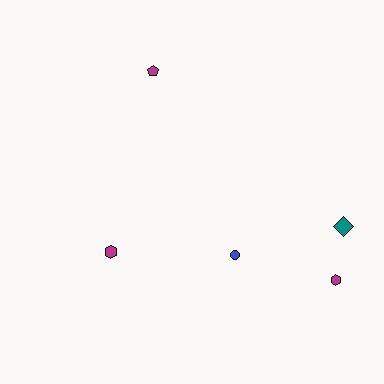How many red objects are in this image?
There are no red objects.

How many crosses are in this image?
There are no crosses.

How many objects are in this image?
There are 5 objects.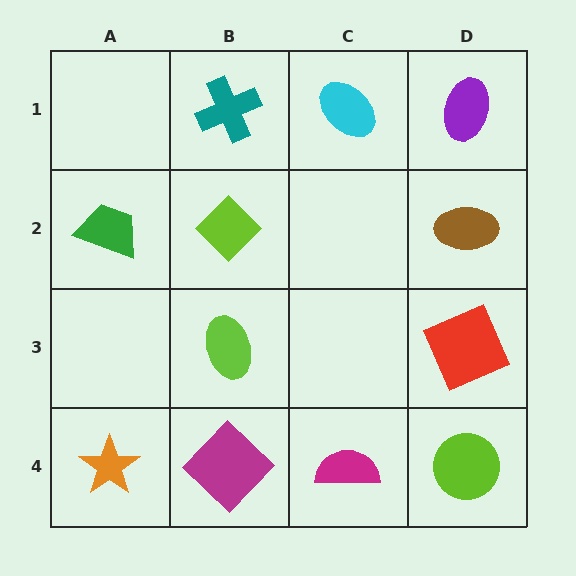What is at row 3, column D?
A red square.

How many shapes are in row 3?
2 shapes.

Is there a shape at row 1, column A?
No, that cell is empty.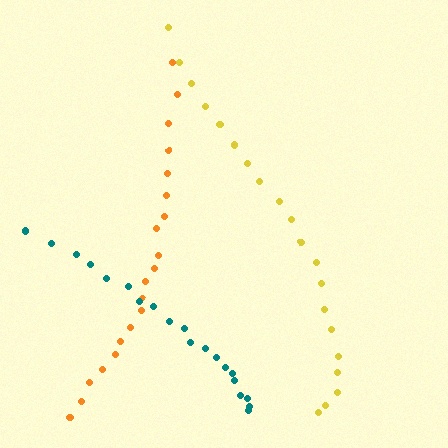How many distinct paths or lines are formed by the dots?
There are 3 distinct paths.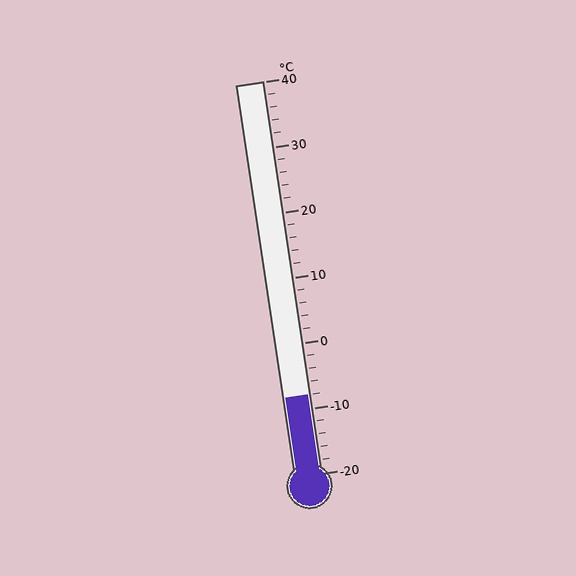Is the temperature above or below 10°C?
The temperature is below 10°C.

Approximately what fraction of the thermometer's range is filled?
The thermometer is filled to approximately 20% of its range.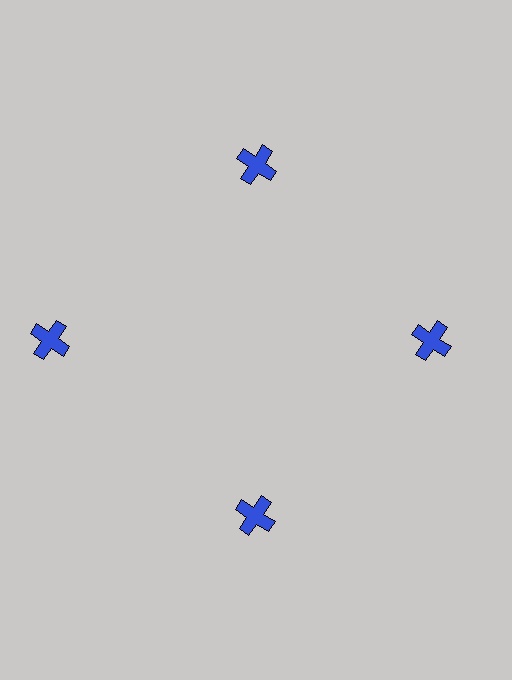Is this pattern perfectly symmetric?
No. The 4 blue crosses are arranged in a ring, but one element near the 9 o'clock position is pushed outward from the center, breaking the 4-fold rotational symmetry.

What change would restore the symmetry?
The symmetry would be restored by moving it inward, back onto the ring so that all 4 crosses sit at equal angles and equal distance from the center.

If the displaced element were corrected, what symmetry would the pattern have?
It would have 4-fold rotational symmetry — the pattern would map onto itself every 90 degrees.